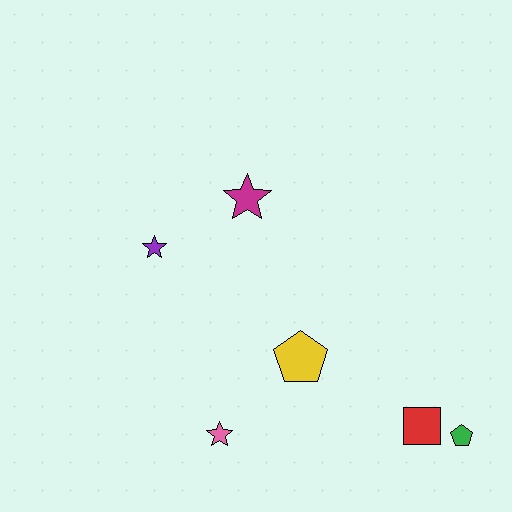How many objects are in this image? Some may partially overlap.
There are 6 objects.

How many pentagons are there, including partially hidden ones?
There are 2 pentagons.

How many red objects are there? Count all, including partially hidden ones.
There is 1 red object.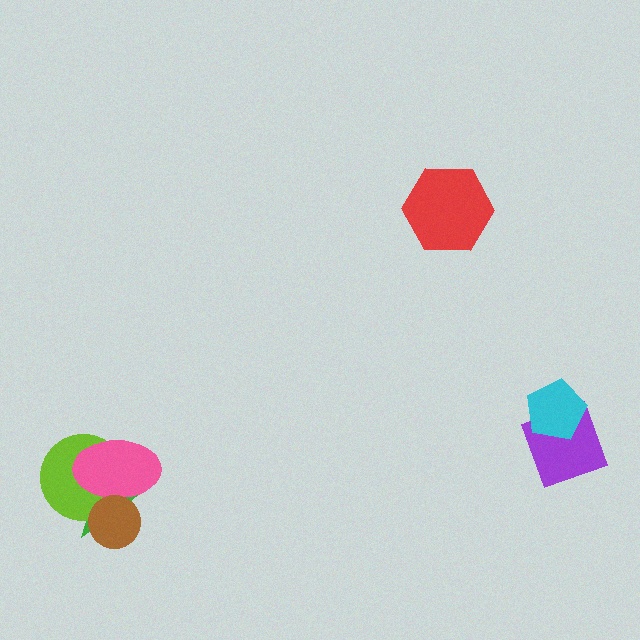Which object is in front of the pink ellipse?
The brown circle is in front of the pink ellipse.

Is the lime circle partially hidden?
Yes, it is partially covered by another shape.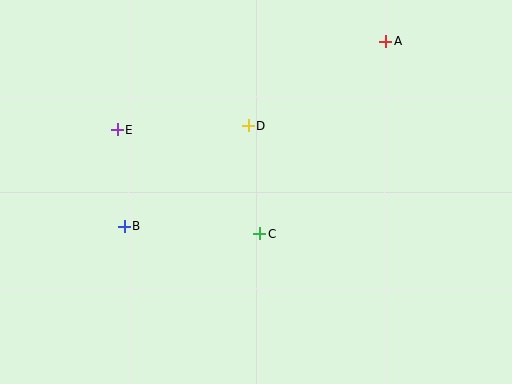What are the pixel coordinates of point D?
Point D is at (248, 126).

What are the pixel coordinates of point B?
Point B is at (124, 226).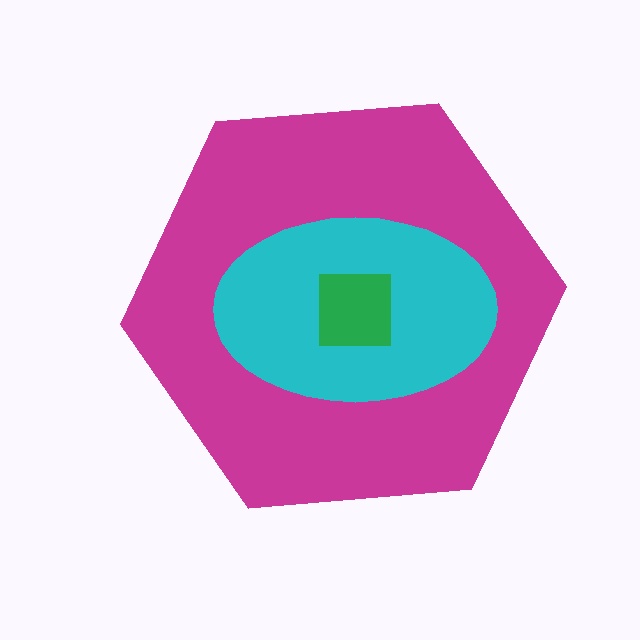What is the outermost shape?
The magenta hexagon.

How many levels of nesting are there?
3.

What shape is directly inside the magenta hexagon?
The cyan ellipse.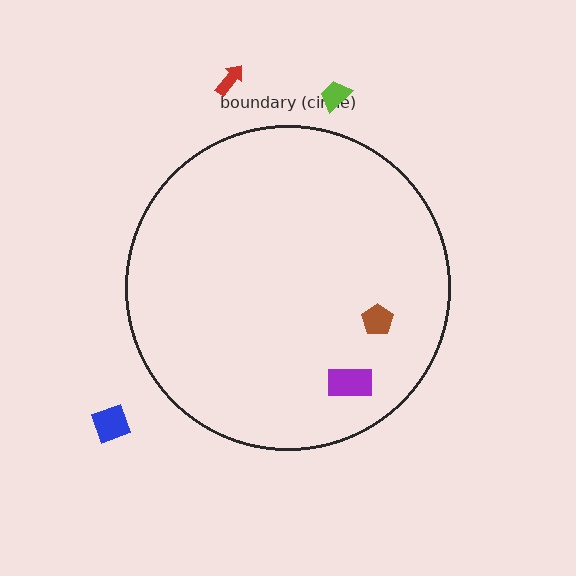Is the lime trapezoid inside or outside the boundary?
Outside.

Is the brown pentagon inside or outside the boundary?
Inside.